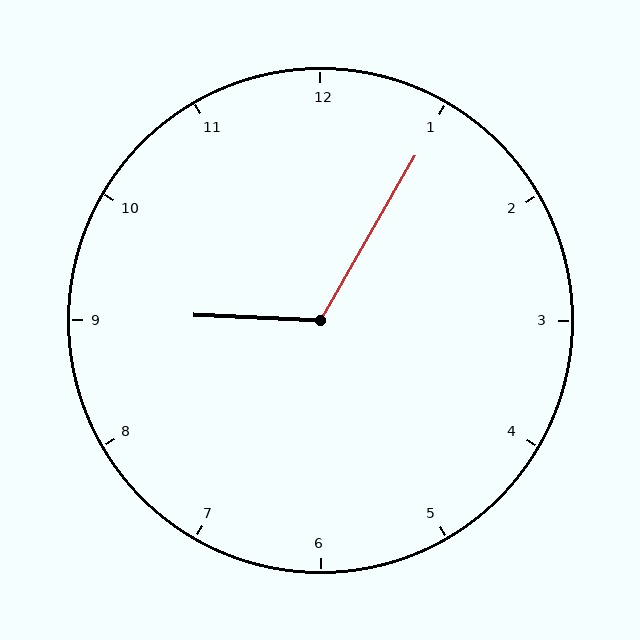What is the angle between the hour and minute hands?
Approximately 118 degrees.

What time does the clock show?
9:05.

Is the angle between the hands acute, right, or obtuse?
It is obtuse.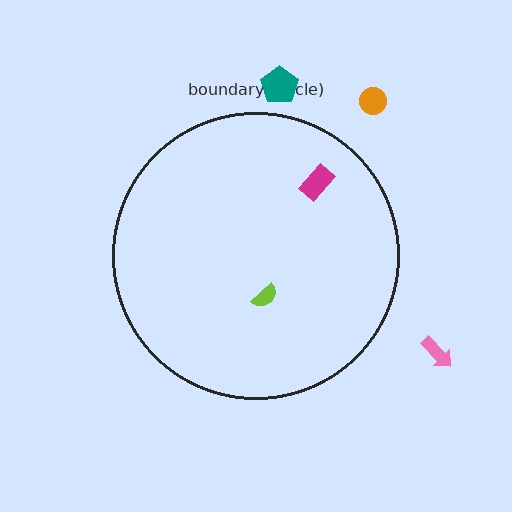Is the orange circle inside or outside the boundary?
Outside.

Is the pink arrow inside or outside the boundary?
Outside.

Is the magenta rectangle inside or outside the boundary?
Inside.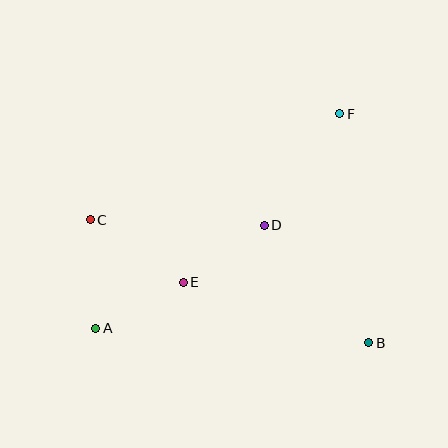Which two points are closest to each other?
Points D and E are closest to each other.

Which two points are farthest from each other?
Points A and F are farthest from each other.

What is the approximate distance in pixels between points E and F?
The distance between E and F is approximately 230 pixels.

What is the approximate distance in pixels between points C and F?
The distance between C and F is approximately 272 pixels.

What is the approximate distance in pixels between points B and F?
The distance between B and F is approximately 231 pixels.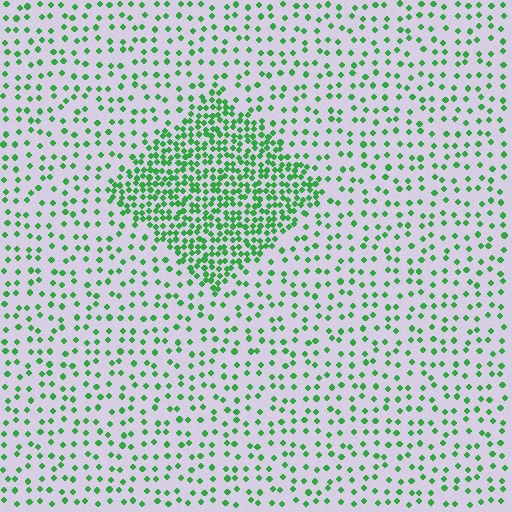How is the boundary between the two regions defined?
The boundary is defined by a change in element density (approximately 2.8x ratio). All elements are the same color, size, and shape.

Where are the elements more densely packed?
The elements are more densely packed inside the diamond boundary.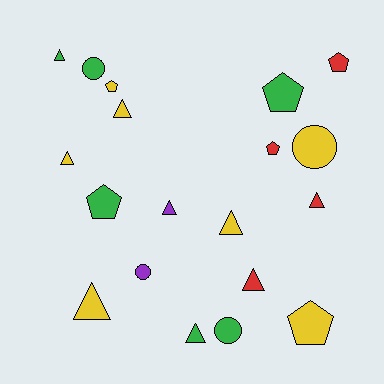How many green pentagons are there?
There are 2 green pentagons.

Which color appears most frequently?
Yellow, with 7 objects.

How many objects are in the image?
There are 19 objects.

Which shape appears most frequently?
Triangle, with 9 objects.